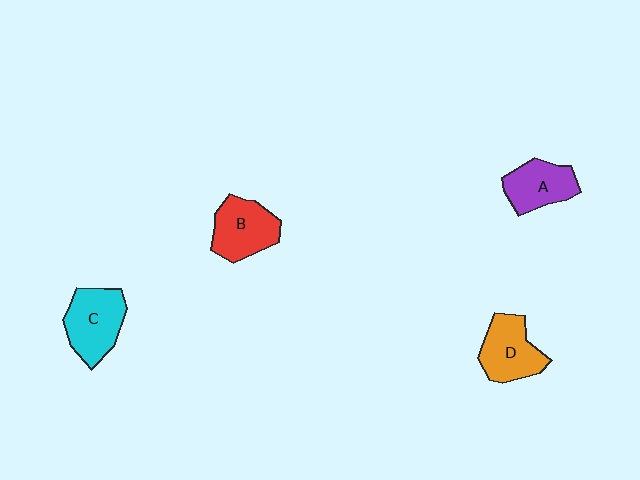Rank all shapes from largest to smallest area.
From largest to smallest: C (cyan), B (red), D (orange), A (purple).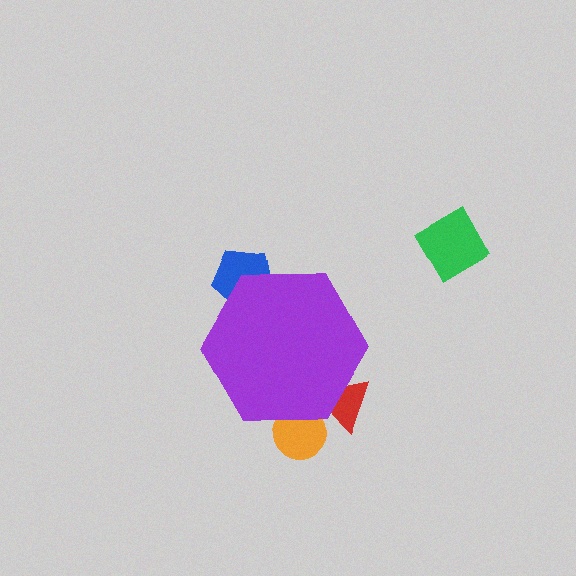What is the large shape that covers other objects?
A purple hexagon.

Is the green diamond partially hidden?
No, the green diamond is fully visible.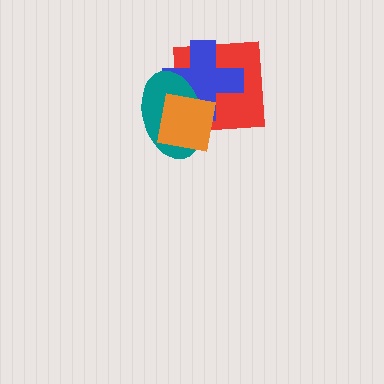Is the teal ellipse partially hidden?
Yes, it is partially covered by another shape.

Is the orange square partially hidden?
No, no other shape covers it.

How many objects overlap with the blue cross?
3 objects overlap with the blue cross.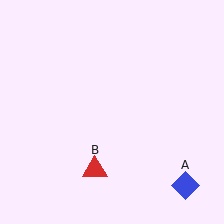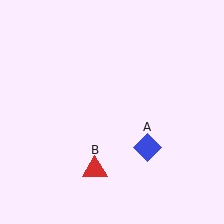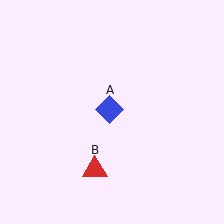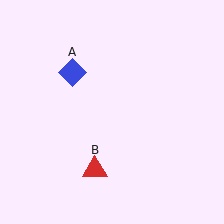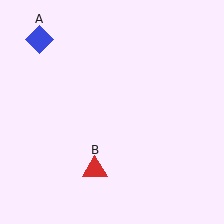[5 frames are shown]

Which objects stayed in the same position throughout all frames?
Red triangle (object B) remained stationary.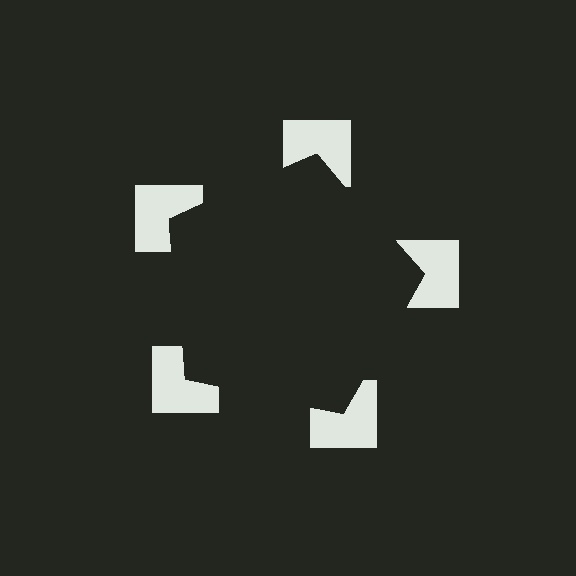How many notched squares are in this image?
There are 5 — one at each vertex of the illusory pentagon.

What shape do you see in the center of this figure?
An illusory pentagon — its edges are inferred from the aligned wedge cuts in the notched squares, not physically drawn.